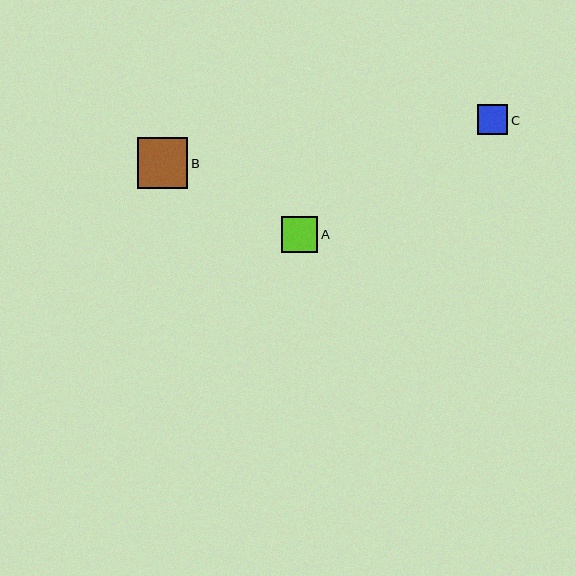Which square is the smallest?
Square C is the smallest with a size of approximately 30 pixels.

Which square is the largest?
Square B is the largest with a size of approximately 50 pixels.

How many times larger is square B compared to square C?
Square B is approximately 1.7 times the size of square C.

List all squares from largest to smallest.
From largest to smallest: B, A, C.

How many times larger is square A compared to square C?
Square A is approximately 1.2 times the size of square C.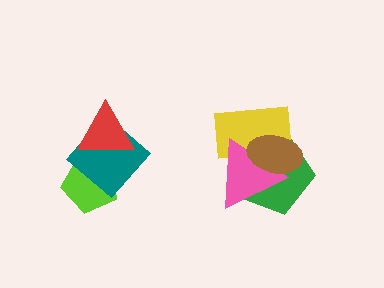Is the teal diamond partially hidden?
Yes, it is partially covered by another shape.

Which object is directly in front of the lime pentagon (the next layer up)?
The teal diamond is directly in front of the lime pentagon.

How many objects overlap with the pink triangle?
3 objects overlap with the pink triangle.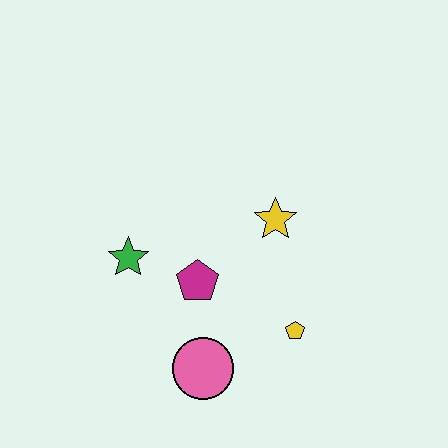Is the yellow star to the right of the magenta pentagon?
Yes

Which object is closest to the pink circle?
The magenta pentagon is closest to the pink circle.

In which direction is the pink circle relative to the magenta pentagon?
The pink circle is below the magenta pentagon.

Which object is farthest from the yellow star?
The pink circle is farthest from the yellow star.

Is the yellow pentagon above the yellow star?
No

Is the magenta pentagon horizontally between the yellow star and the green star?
Yes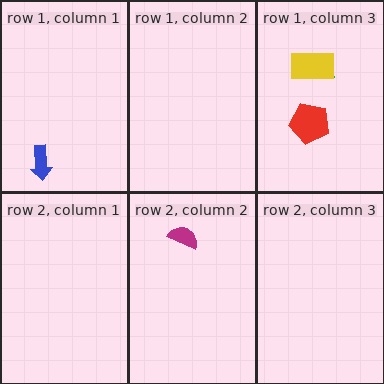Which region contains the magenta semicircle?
The row 2, column 2 region.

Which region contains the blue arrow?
The row 1, column 1 region.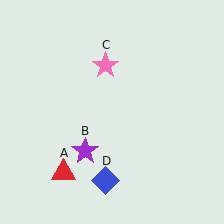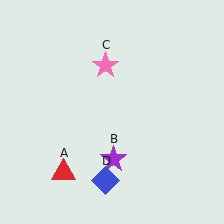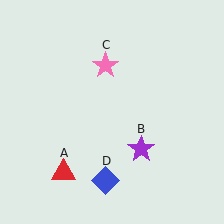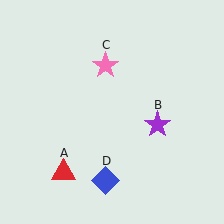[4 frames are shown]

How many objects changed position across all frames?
1 object changed position: purple star (object B).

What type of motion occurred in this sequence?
The purple star (object B) rotated counterclockwise around the center of the scene.